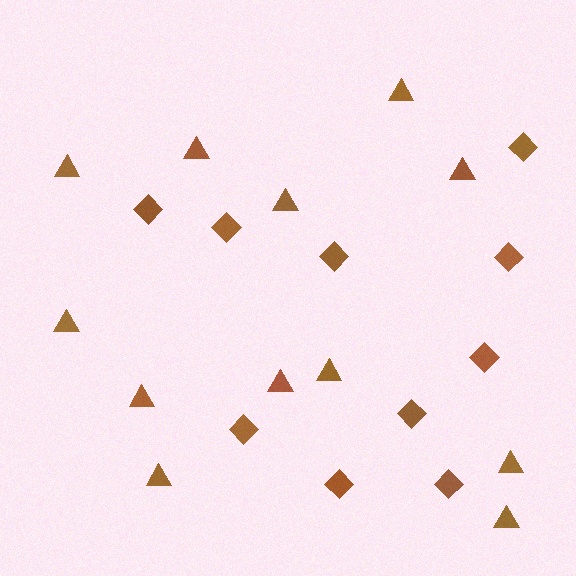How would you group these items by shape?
There are 2 groups: one group of diamonds (10) and one group of triangles (12).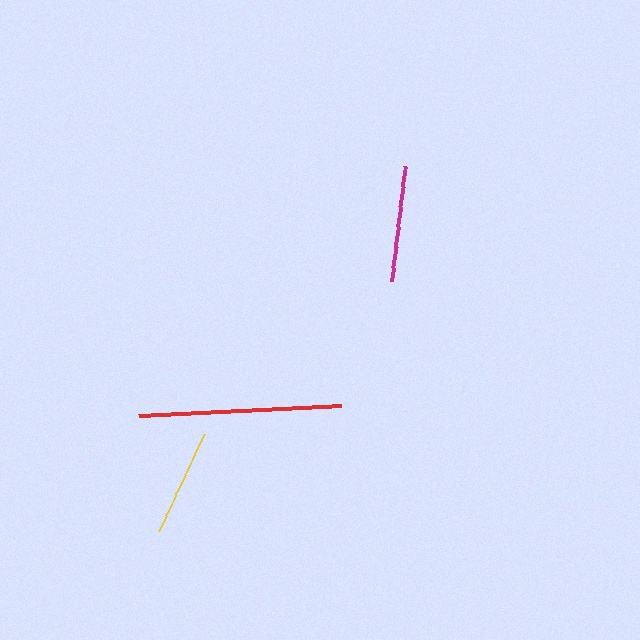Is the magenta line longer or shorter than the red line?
The red line is longer than the magenta line.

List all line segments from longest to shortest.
From longest to shortest: red, magenta, yellow.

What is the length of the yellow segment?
The yellow segment is approximately 107 pixels long.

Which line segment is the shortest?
The yellow line is the shortest at approximately 107 pixels.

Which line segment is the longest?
The red line is the longest at approximately 203 pixels.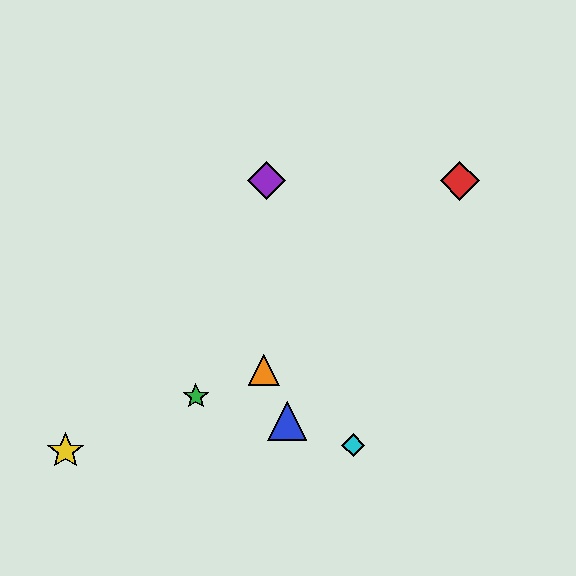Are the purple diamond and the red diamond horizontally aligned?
Yes, both are at y≈181.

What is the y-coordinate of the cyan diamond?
The cyan diamond is at y≈445.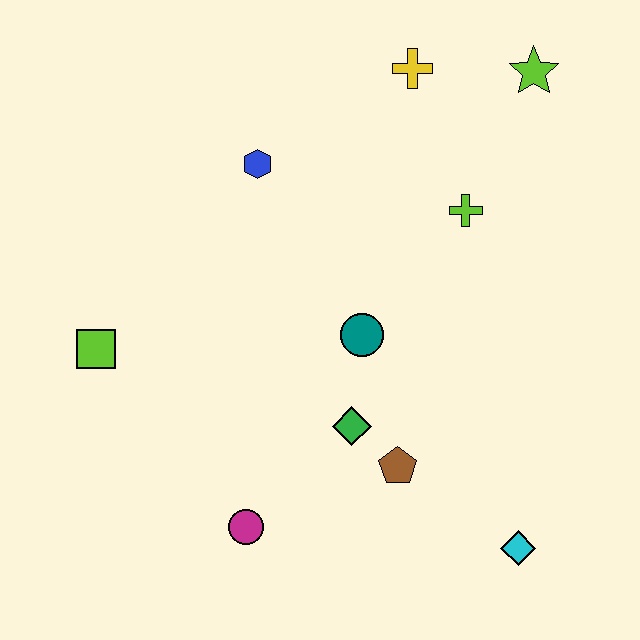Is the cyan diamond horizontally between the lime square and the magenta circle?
No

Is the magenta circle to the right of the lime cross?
No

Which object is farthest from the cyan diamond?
The yellow cross is farthest from the cyan diamond.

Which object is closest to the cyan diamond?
The brown pentagon is closest to the cyan diamond.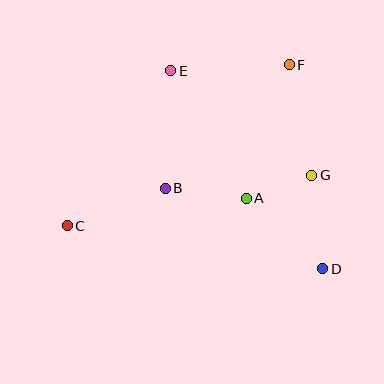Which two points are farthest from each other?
Points C and F are farthest from each other.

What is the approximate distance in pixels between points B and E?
The distance between B and E is approximately 118 pixels.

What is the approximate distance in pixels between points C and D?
The distance between C and D is approximately 259 pixels.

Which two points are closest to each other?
Points A and G are closest to each other.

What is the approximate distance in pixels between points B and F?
The distance between B and F is approximately 175 pixels.